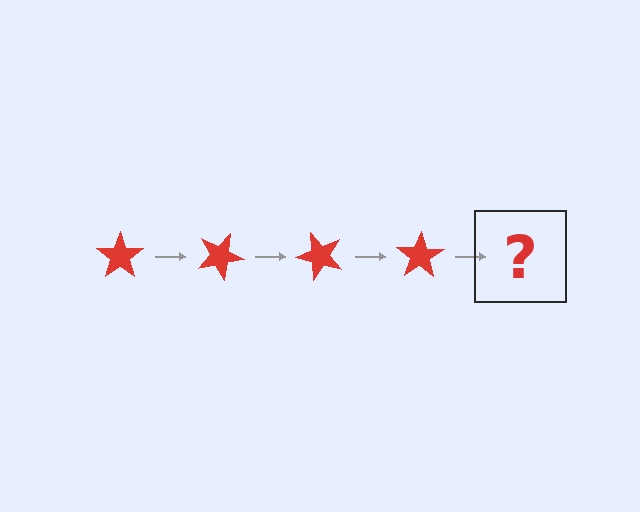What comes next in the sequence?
The next element should be a red star rotated 100 degrees.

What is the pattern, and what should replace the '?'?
The pattern is that the star rotates 25 degrees each step. The '?' should be a red star rotated 100 degrees.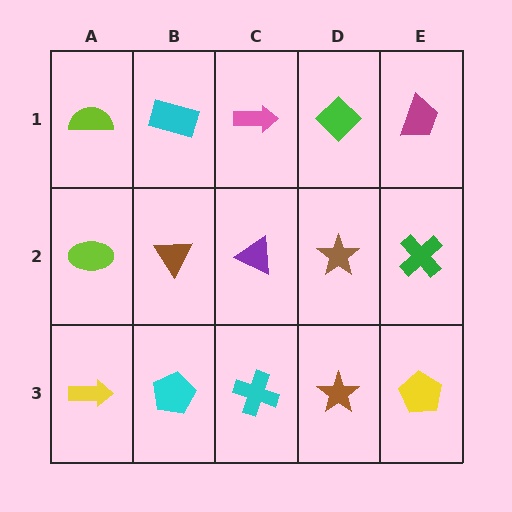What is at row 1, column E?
A magenta trapezoid.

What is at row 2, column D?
A brown star.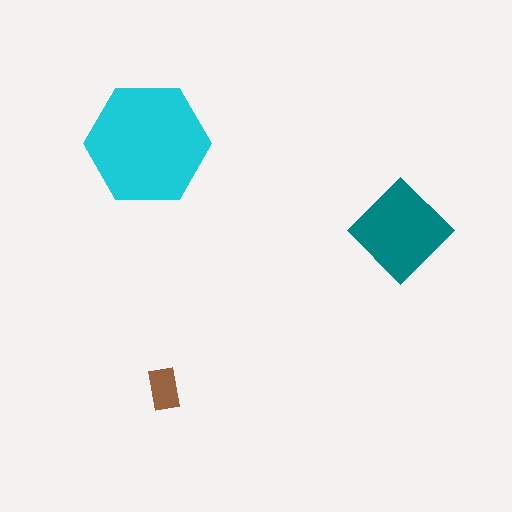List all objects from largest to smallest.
The cyan hexagon, the teal diamond, the brown rectangle.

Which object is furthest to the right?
The teal diamond is rightmost.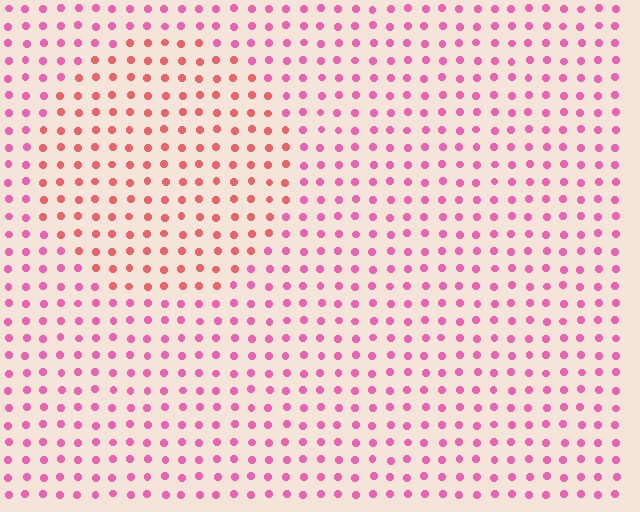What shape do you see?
I see a circle.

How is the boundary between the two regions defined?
The boundary is defined purely by a slight shift in hue (about 32 degrees). Spacing, size, and orientation are identical on both sides.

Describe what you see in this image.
The image is filled with small pink elements in a uniform arrangement. A circle-shaped region is visible where the elements are tinted to a slightly different hue, forming a subtle color boundary.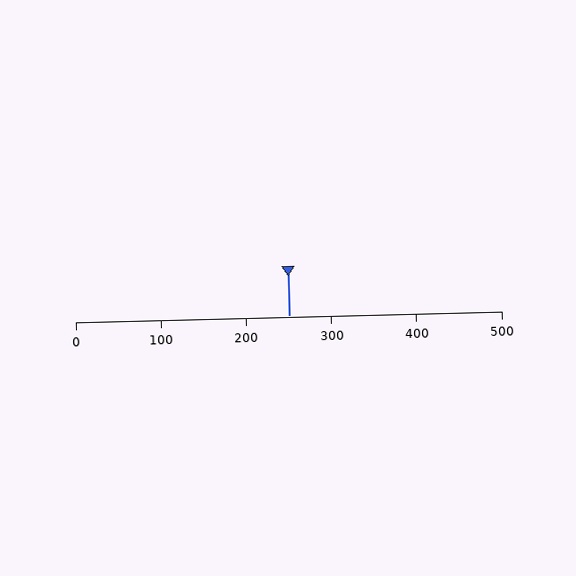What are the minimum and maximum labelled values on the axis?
The axis runs from 0 to 500.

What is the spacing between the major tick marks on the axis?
The major ticks are spaced 100 apart.